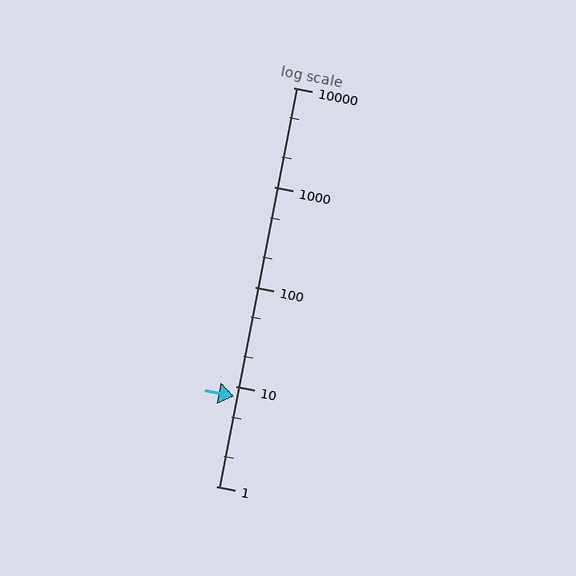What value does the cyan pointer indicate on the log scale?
The pointer indicates approximately 7.9.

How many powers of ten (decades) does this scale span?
The scale spans 4 decades, from 1 to 10000.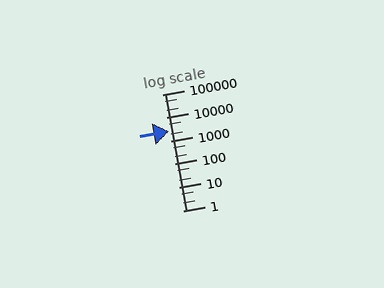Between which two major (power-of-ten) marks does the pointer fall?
The pointer is between 1000 and 10000.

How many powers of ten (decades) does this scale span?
The scale spans 5 decades, from 1 to 100000.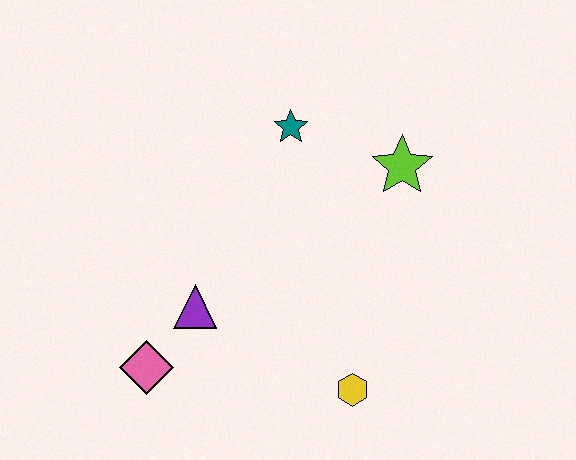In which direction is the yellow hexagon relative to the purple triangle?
The yellow hexagon is to the right of the purple triangle.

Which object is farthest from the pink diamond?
The lime star is farthest from the pink diamond.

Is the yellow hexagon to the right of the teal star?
Yes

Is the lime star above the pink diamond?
Yes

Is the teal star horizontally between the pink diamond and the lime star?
Yes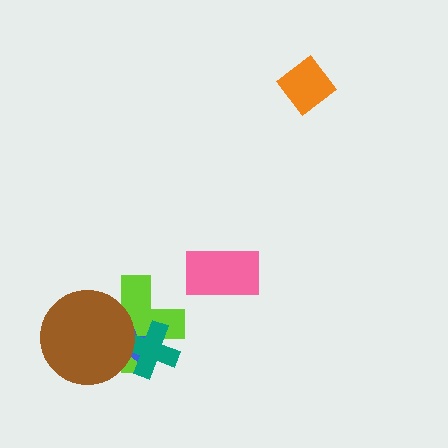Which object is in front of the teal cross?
The brown circle is in front of the teal cross.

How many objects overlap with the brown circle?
3 objects overlap with the brown circle.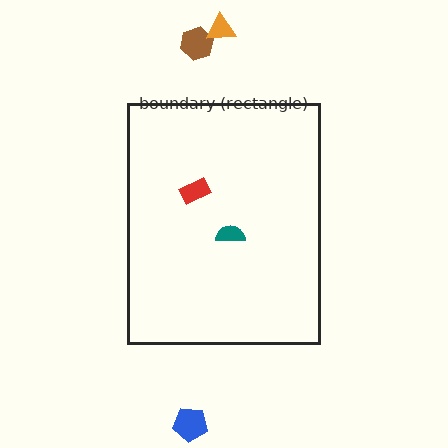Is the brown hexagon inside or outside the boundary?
Outside.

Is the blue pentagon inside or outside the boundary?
Outside.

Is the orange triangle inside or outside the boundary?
Outside.